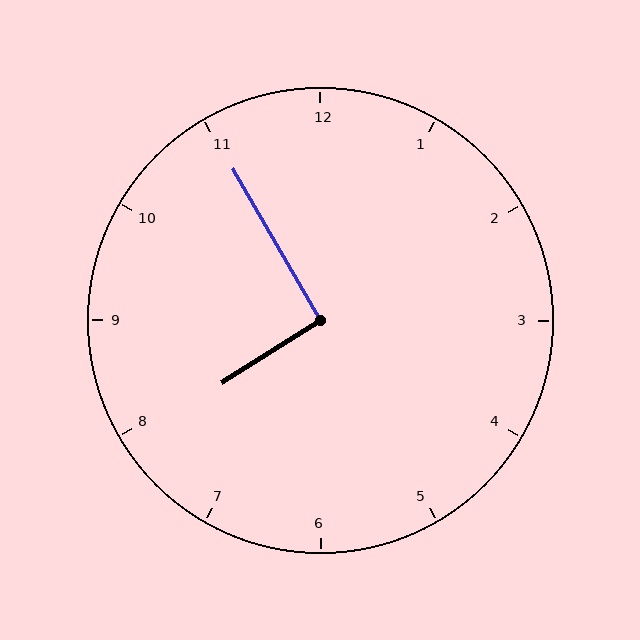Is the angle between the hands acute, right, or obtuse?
It is right.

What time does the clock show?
7:55.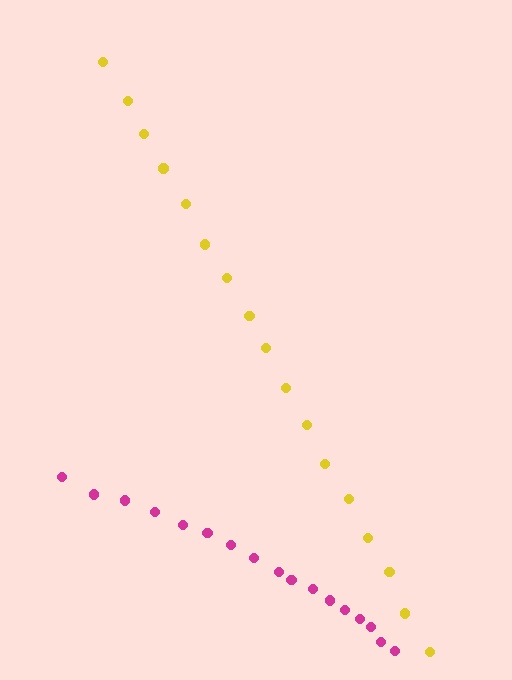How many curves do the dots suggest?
There are 2 distinct paths.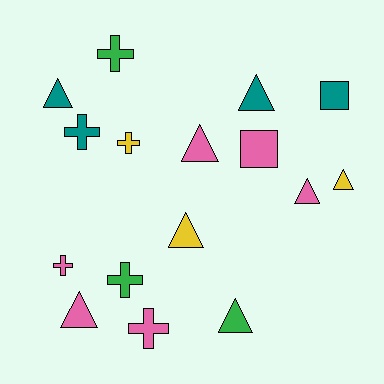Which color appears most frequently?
Pink, with 6 objects.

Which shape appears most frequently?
Triangle, with 8 objects.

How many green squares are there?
There are no green squares.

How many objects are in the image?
There are 16 objects.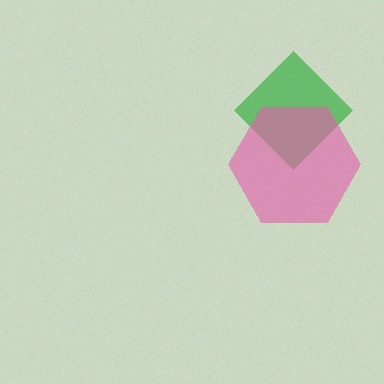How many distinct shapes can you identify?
There are 2 distinct shapes: a green diamond, a pink hexagon.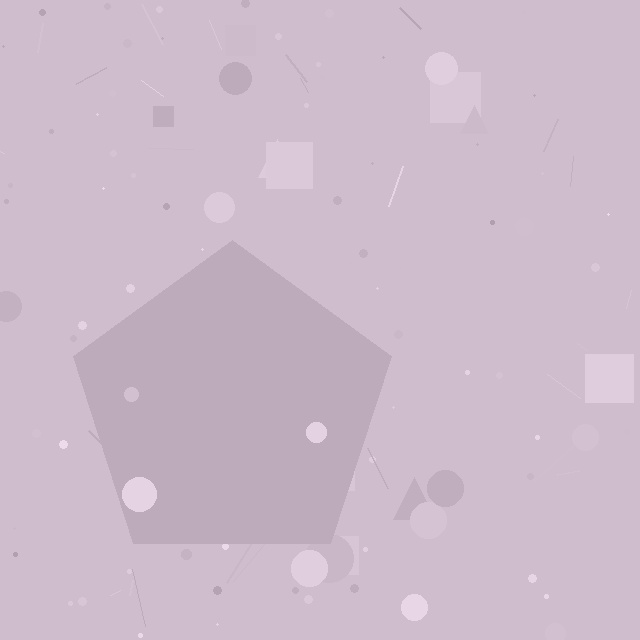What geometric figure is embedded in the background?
A pentagon is embedded in the background.